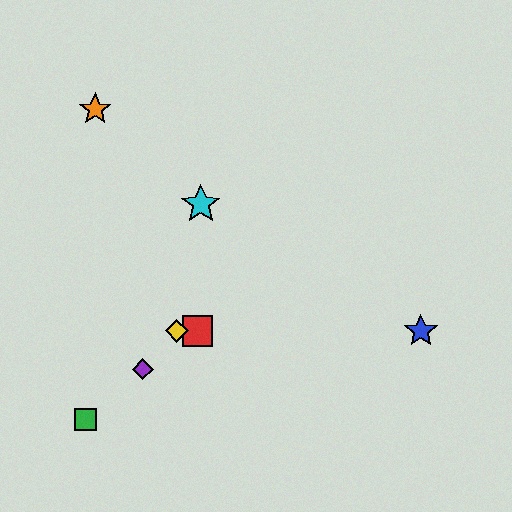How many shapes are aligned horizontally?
3 shapes (the red square, the blue star, the yellow diamond) are aligned horizontally.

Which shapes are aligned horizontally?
The red square, the blue star, the yellow diamond are aligned horizontally.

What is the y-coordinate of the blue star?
The blue star is at y≈331.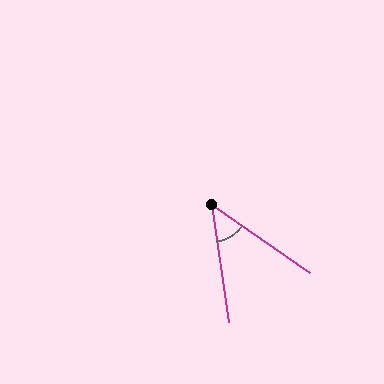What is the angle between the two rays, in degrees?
Approximately 47 degrees.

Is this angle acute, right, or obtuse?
It is acute.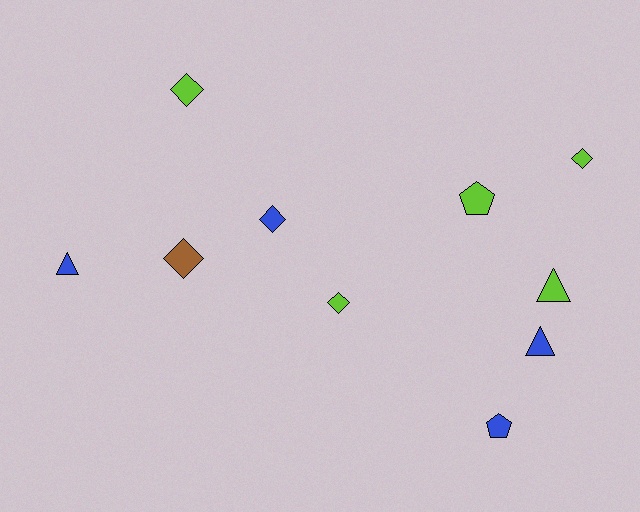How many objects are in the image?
There are 10 objects.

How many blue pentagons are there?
There is 1 blue pentagon.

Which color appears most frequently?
Lime, with 5 objects.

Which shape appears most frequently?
Diamond, with 5 objects.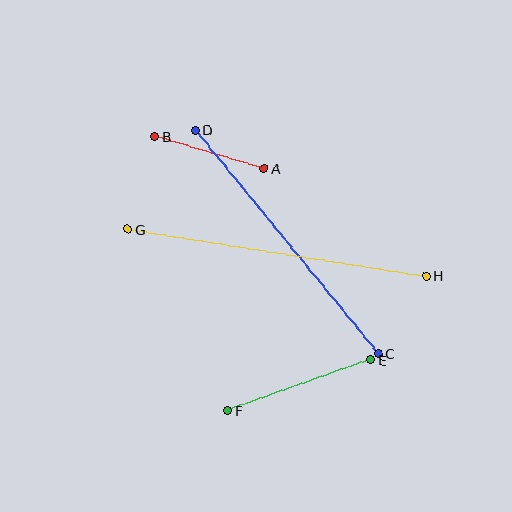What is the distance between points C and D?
The distance is approximately 289 pixels.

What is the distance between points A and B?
The distance is approximately 114 pixels.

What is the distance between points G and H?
The distance is approximately 302 pixels.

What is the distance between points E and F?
The distance is approximately 152 pixels.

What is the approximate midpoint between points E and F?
The midpoint is at approximately (299, 385) pixels.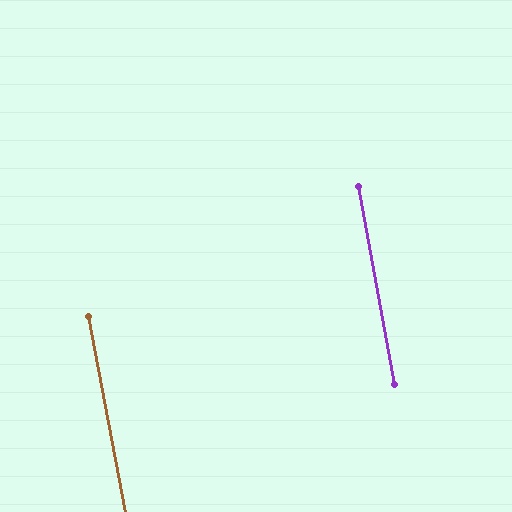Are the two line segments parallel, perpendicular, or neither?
Parallel — their directions differ by only 0.6°.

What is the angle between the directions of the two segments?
Approximately 1 degree.